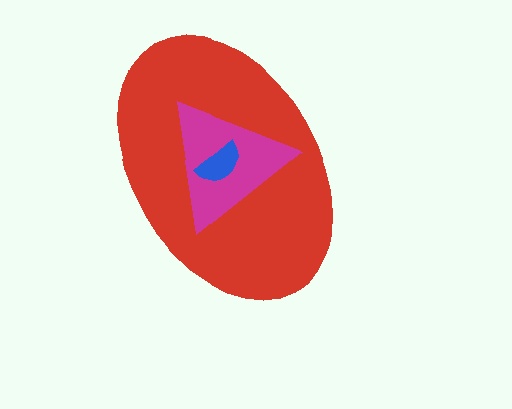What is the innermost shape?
The blue semicircle.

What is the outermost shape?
The red ellipse.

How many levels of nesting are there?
3.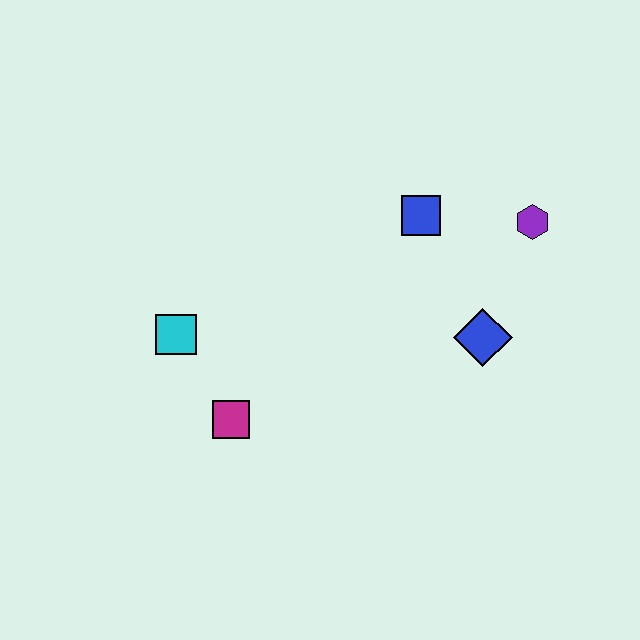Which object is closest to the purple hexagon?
The blue square is closest to the purple hexagon.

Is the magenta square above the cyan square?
No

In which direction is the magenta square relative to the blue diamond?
The magenta square is to the left of the blue diamond.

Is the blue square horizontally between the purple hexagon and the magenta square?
Yes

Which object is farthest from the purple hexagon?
The cyan square is farthest from the purple hexagon.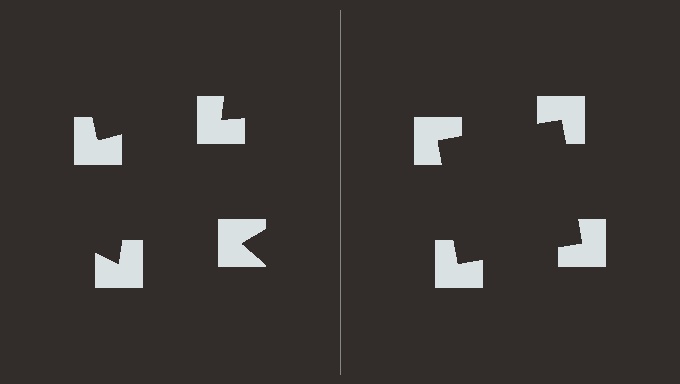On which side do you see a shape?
An illusory square appears on the right side. On the left side the wedge cuts are rotated, so no coherent shape forms.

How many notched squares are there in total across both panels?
8 — 4 on each side.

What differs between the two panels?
The notched squares are positioned identically on both sides; only the wedge orientations differ. On the right they align to a square; on the left they are misaligned.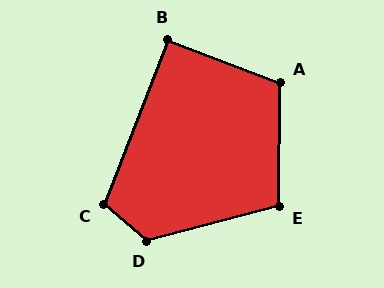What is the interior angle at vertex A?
Approximately 111 degrees (obtuse).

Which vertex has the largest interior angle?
D, at approximately 125 degrees.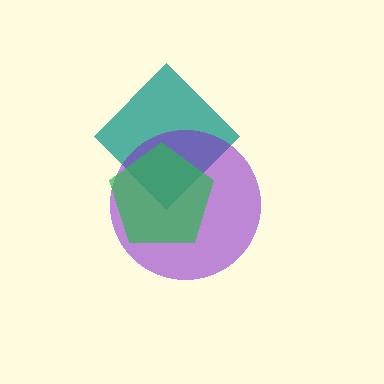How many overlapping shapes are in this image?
There are 3 overlapping shapes in the image.